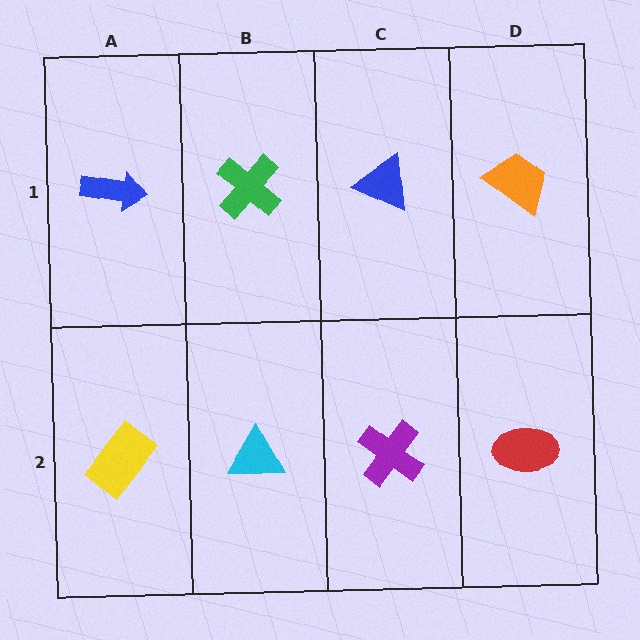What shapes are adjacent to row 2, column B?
A green cross (row 1, column B), a yellow rectangle (row 2, column A), a purple cross (row 2, column C).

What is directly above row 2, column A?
A blue arrow.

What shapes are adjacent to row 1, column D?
A red ellipse (row 2, column D), a blue triangle (row 1, column C).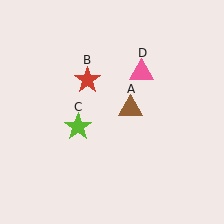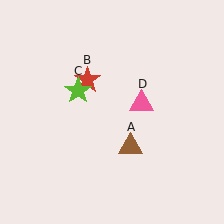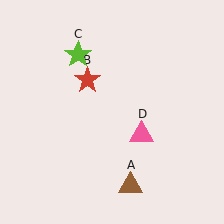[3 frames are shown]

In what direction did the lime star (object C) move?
The lime star (object C) moved up.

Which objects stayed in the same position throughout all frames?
Red star (object B) remained stationary.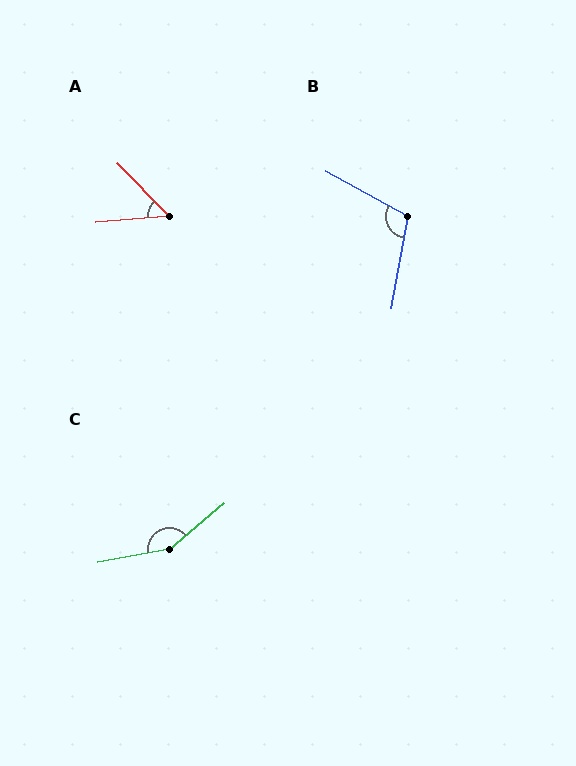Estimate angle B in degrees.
Approximately 109 degrees.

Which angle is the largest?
C, at approximately 150 degrees.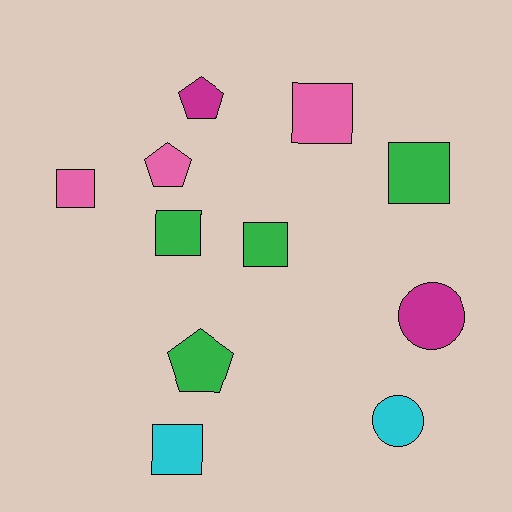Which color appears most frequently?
Green, with 4 objects.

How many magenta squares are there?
There are no magenta squares.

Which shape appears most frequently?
Square, with 6 objects.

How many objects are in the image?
There are 11 objects.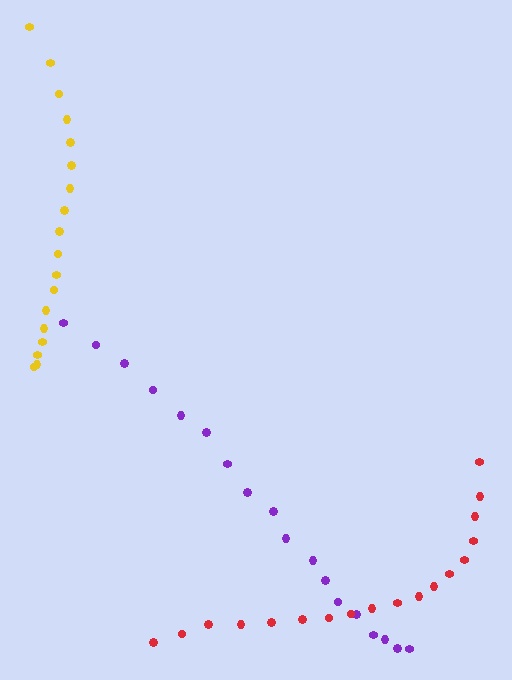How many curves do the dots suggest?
There are 3 distinct paths.